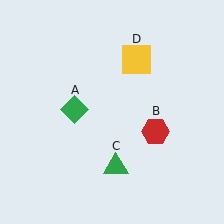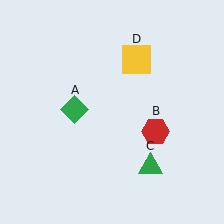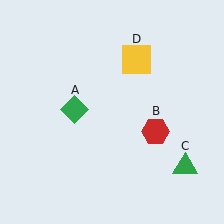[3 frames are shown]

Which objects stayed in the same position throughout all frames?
Green diamond (object A) and red hexagon (object B) and yellow square (object D) remained stationary.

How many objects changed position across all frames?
1 object changed position: green triangle (object C).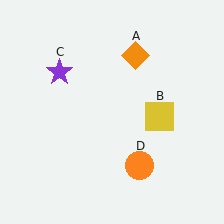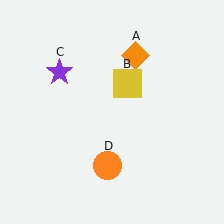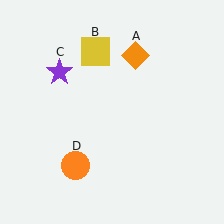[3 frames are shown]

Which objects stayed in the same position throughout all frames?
Orange diamond (object A) and purple star (object C) remained stationary.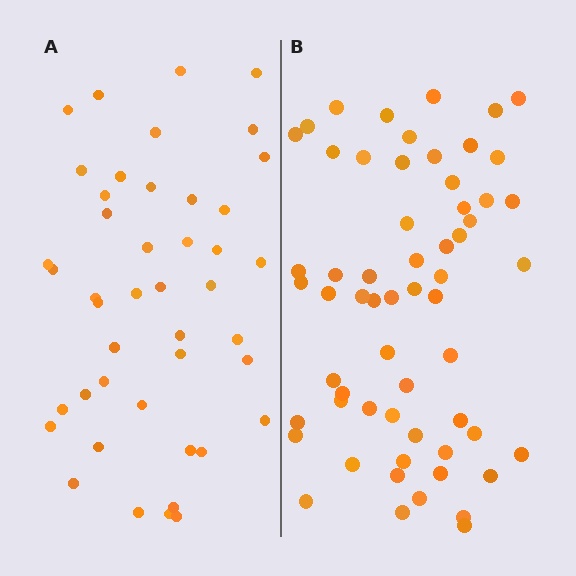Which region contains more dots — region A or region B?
Region B (the right region) has more dots.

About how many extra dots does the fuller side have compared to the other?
Region B has approximately 15 more dots than region A.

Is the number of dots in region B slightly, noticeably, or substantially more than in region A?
Region B has noticeably more, but not dramatically so. The ratio is roughly 1.4 to 1.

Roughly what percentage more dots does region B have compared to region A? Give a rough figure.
About 35% more.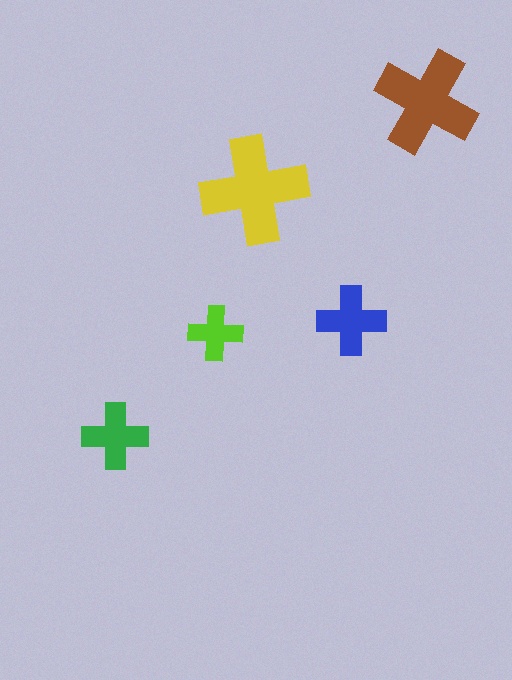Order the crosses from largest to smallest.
the yellow one, the brown one, the blue one, the green one, the lime one.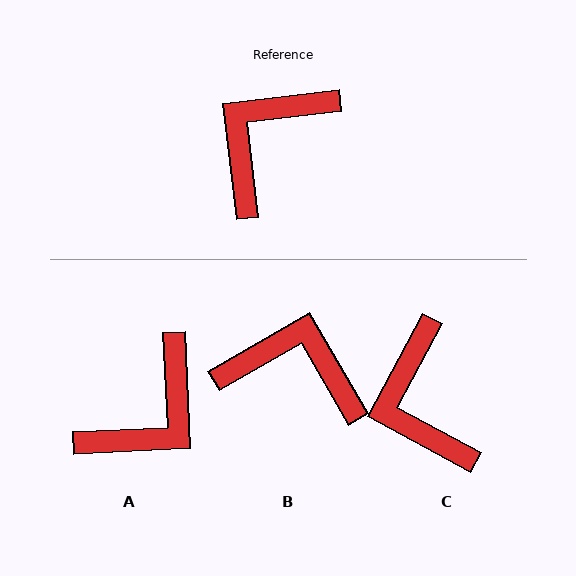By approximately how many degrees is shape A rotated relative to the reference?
Approximately 176 degrees counter-clockwise.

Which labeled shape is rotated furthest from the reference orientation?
A, about 176 degrees away.